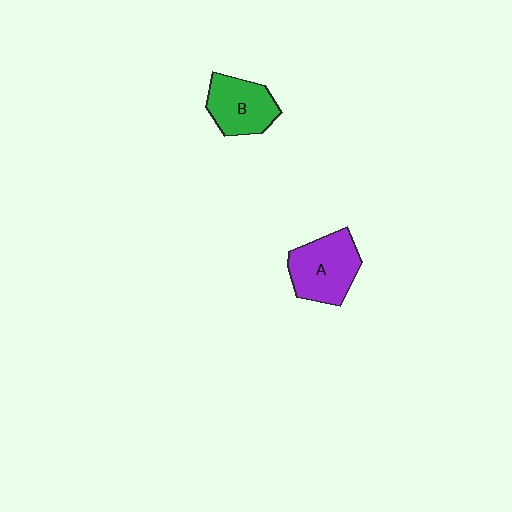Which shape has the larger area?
Shape A (purple).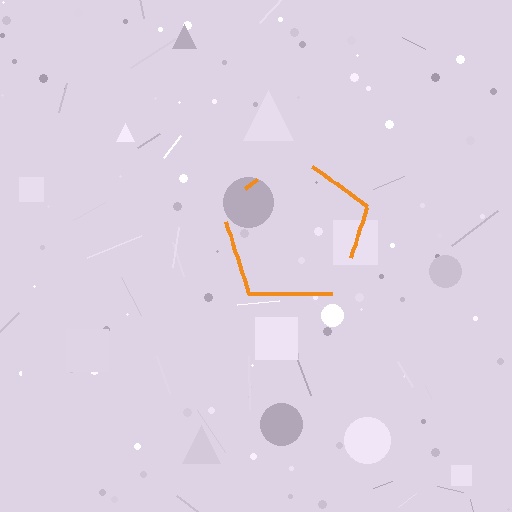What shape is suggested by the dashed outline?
The dashed outline suggests a pentagon.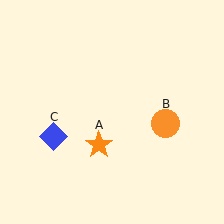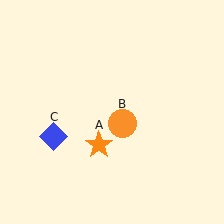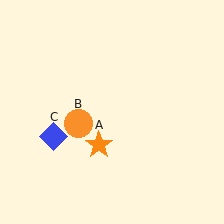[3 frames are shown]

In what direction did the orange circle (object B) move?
The orange circle (object B) moved left.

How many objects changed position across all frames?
1 object changed position: orange circle (object B).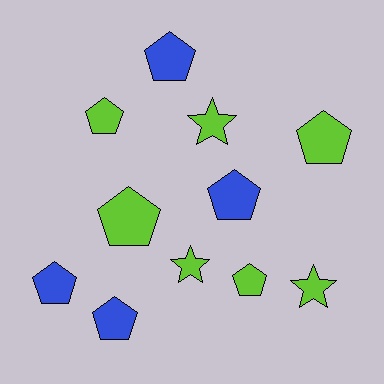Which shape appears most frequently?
Pentagon, with 8 objects.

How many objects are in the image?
There are 11 objects.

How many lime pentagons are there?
There are 4 lime pentagons.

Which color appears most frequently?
Lime, with 7 objects.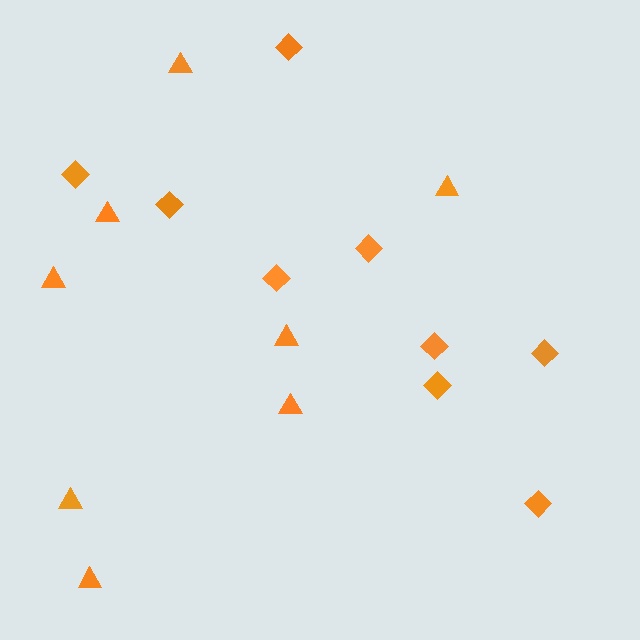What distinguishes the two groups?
There are 2 groups: one group of diamonds (9) and one group of triangles (8).